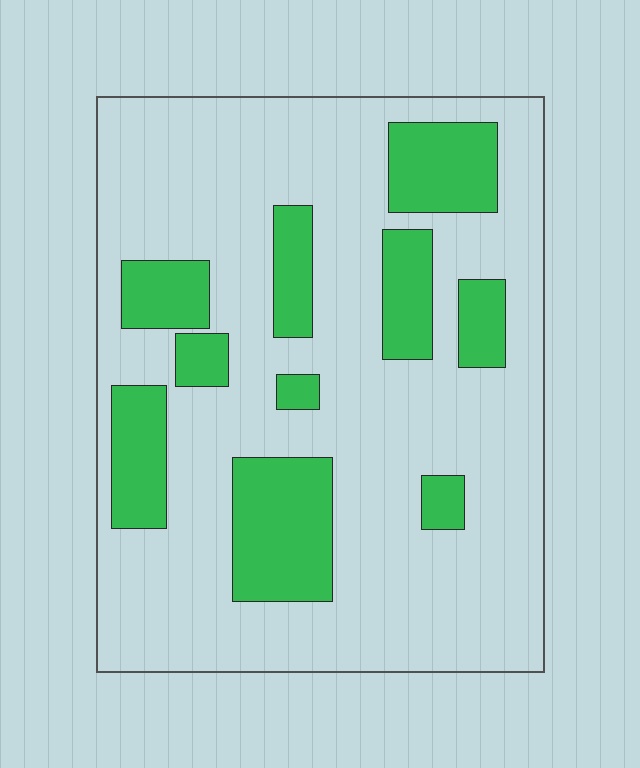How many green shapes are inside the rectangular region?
10.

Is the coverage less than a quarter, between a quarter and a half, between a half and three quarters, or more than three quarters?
Less than a quarter.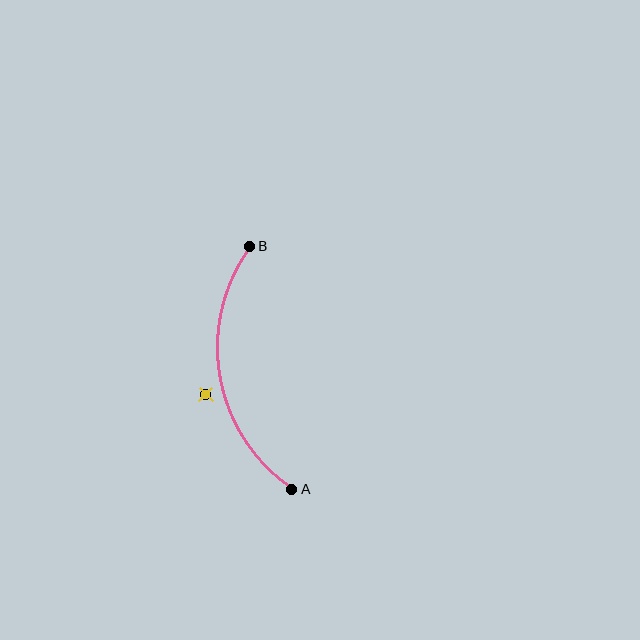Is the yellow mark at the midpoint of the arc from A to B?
No — the yellow mark does not lie on the arc at all. It sits slightly outside the curve.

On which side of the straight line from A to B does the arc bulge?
The arc bulges to the left of the straight line connecting A and B.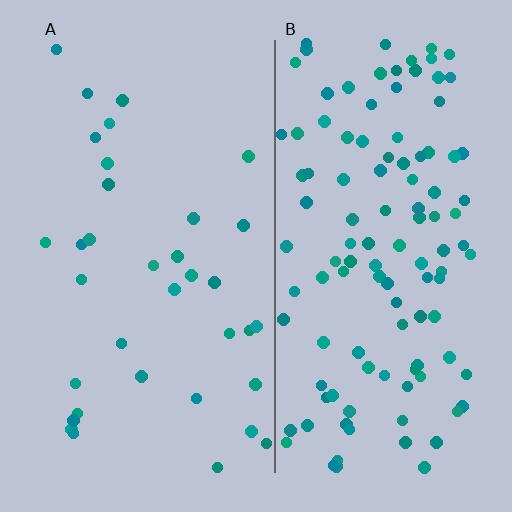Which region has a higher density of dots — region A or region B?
B (the right).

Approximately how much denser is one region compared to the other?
Approximately 3.4× — region B over region A.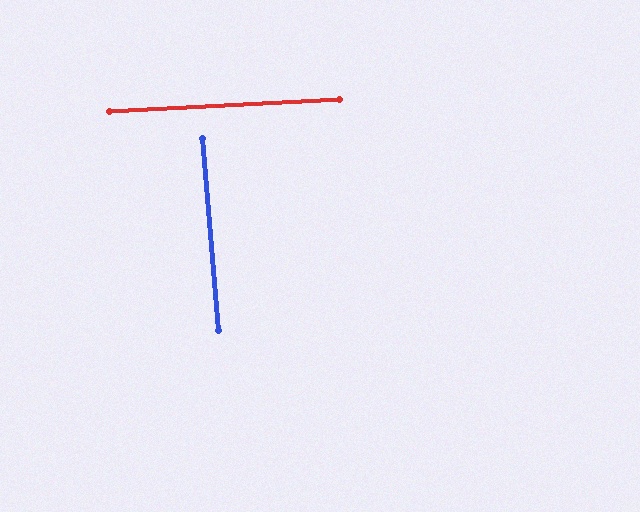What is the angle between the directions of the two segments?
Approximately 88 degrees.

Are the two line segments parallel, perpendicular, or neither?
Perpendicular — they meet at approximately 88°.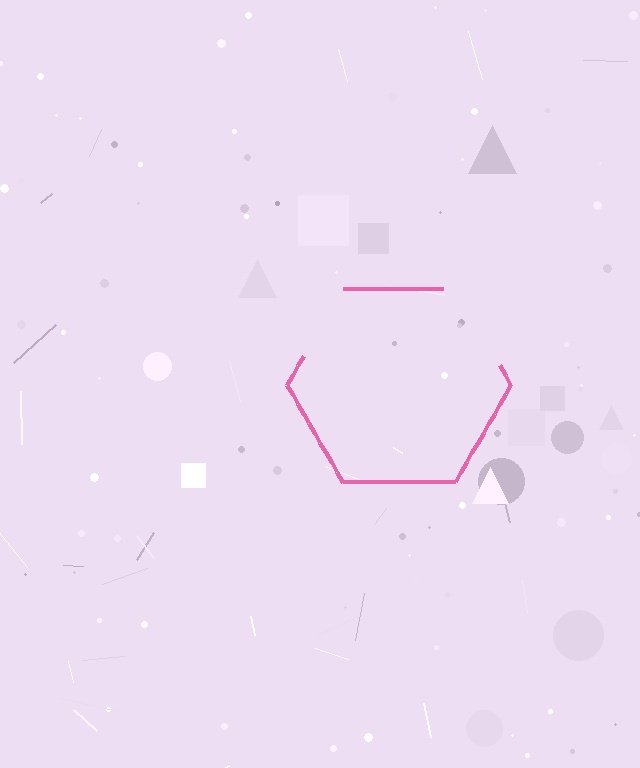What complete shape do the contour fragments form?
The contour fragments form a hexagon.